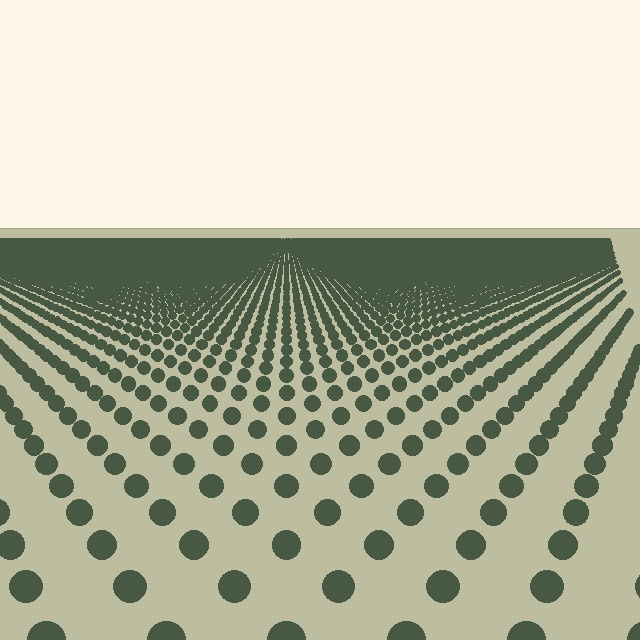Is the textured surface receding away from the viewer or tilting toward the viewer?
The surface is receding away from the viewer. Texture elements get smaller and denser toward the top.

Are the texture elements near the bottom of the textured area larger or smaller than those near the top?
Larger. Near the bottom, elements are closer to the viewer and appear at a bigger on-screen size.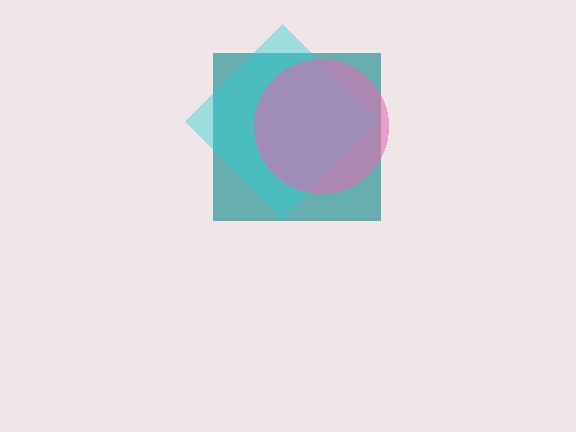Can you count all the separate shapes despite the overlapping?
Yes, there are 3 separate shapes.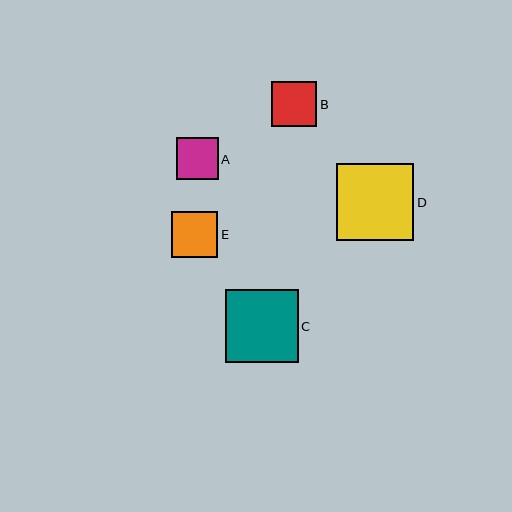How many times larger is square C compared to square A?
Square C is approximately 1.7 times the size of square A.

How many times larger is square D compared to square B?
Square D is approximately 1.7 times the size of square B.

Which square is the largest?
Square D is the largest with a size of approximately 78 pixels.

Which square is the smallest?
Square A is the smallest with a size of approximately 42 pixels.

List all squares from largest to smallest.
From largest to smallest: D, C, E, B, A.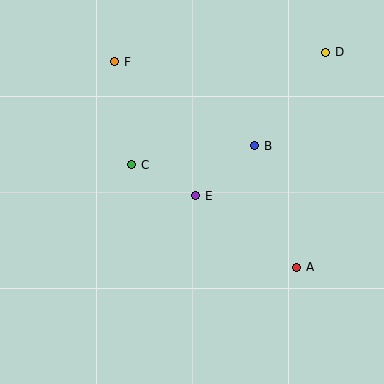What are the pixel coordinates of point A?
Point A is at (297, 267).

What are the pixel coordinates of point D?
Point D is at (326, 52).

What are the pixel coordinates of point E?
Point E is at (196, 196).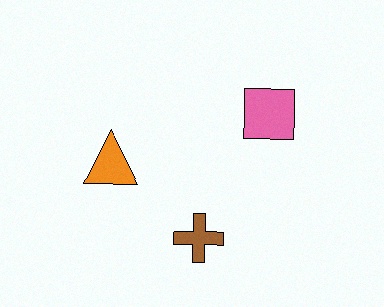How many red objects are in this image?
There are no red objects.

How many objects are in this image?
There are 3 objects.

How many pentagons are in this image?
There are no pentagons.